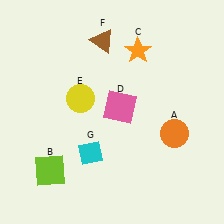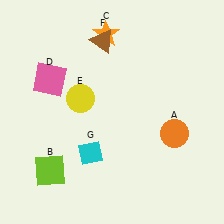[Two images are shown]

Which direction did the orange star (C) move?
The orange star (C) moved left.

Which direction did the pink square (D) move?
The pink square (D) moved left.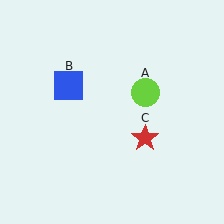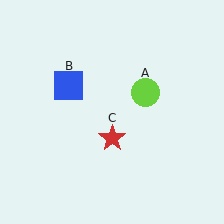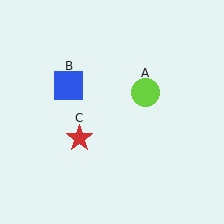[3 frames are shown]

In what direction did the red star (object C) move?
The red star (object C) moved left.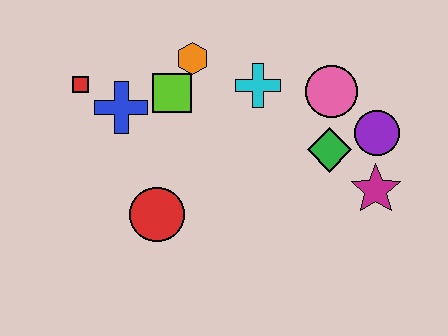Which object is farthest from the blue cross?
The magenta star is farthest from the blue cross.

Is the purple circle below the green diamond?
No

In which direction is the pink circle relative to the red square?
The pink circle is to the right of the red square.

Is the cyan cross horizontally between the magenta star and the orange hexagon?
Yes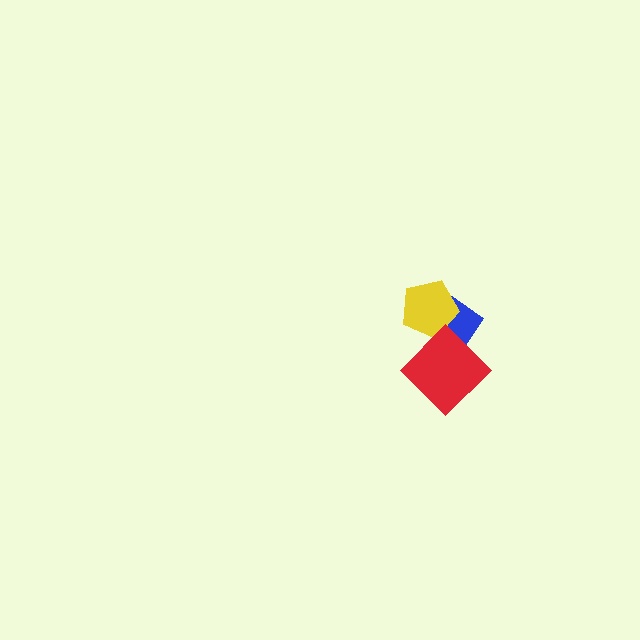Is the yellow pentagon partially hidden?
Yes, it is partially covered by another shape.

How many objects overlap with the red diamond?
2 objects overlap with the red diamond.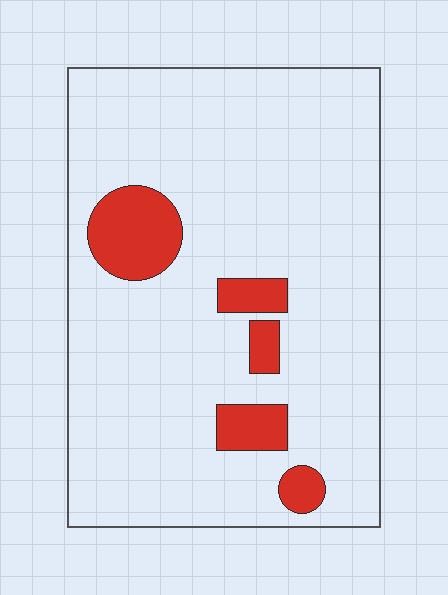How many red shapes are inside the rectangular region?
5.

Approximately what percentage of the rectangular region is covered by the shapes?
Approximately 10%.